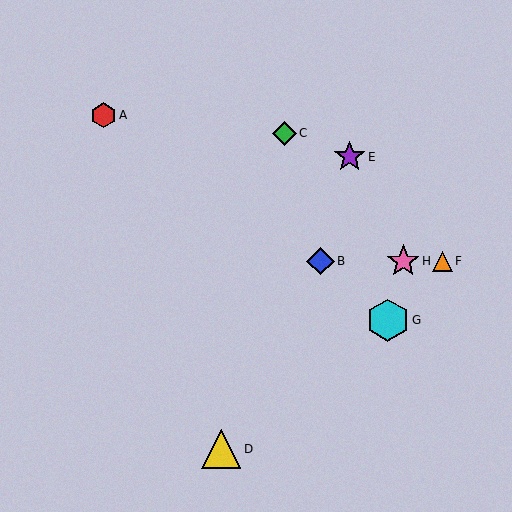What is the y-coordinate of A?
Object A is at y≈115.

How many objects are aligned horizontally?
3 objects (B, F, H) are aligned horizontally.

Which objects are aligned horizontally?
Objects B, F, H are aligned horizontally.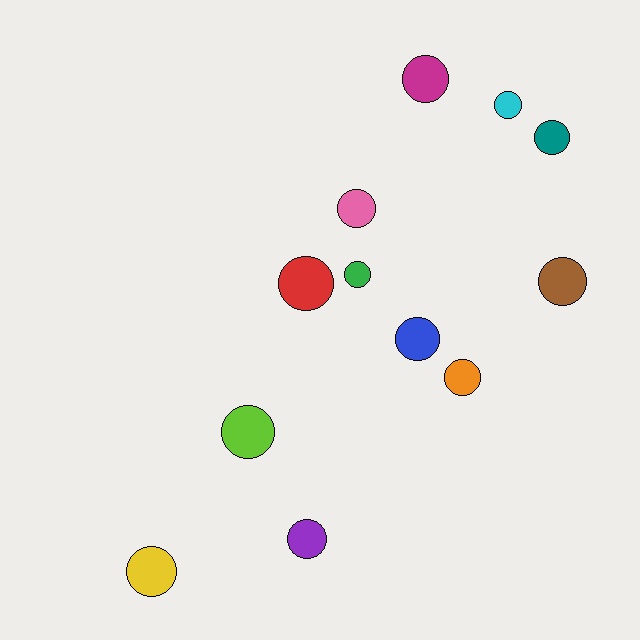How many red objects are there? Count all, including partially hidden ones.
There is 1 red object.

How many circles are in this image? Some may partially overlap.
There are 12 circles.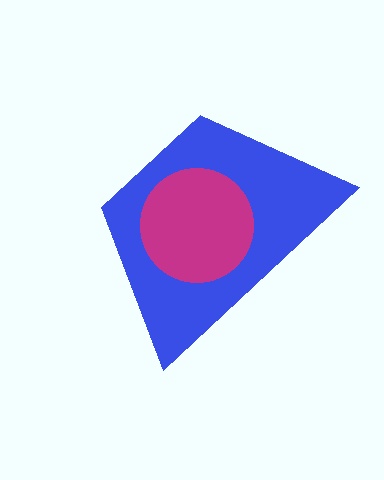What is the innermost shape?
The magenta circle.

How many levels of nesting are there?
2.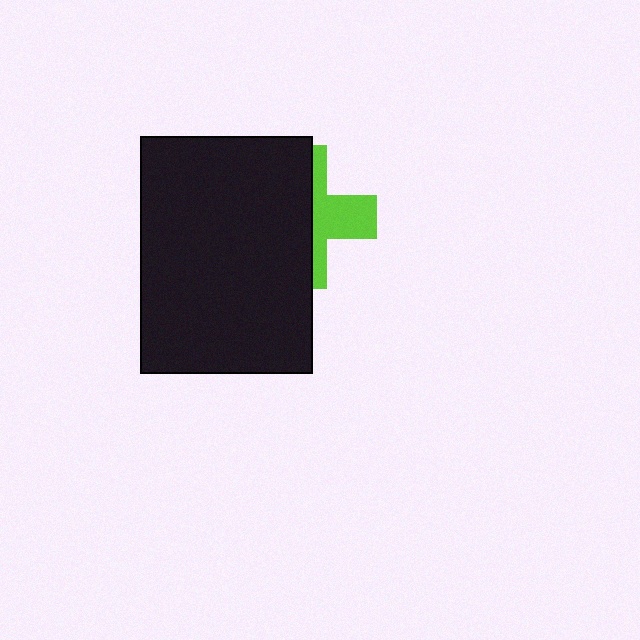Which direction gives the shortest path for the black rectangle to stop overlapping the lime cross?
Moving left gives the shortest separation.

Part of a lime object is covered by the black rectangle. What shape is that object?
It is a cross.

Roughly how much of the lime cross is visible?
A small part of it is visible (roughly 39%).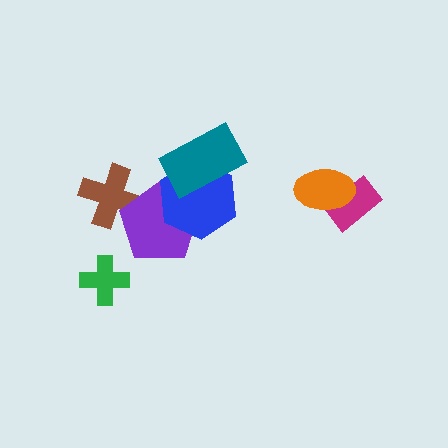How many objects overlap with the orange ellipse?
1 object overlaps with the orange ellipse.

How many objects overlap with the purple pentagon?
2 objects overlap with the purple pentagon.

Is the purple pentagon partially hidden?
Yes, it is partially covered by another shape.